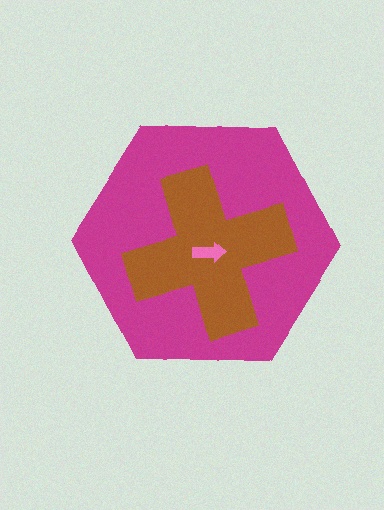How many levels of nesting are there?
3.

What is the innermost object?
The pink arrow.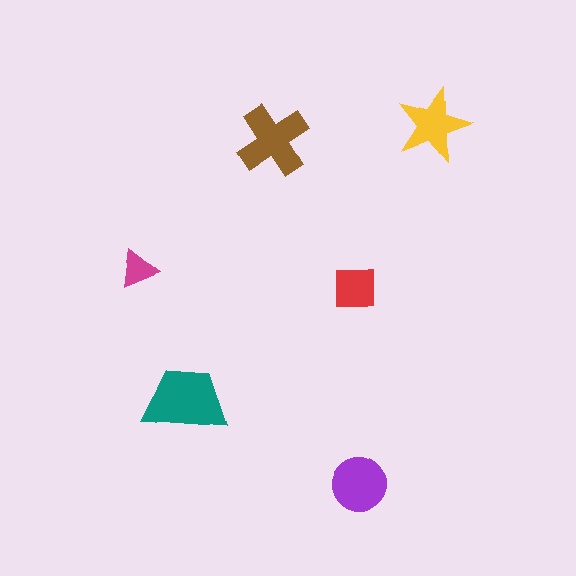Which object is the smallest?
The magenta triangle.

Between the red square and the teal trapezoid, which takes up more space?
The teal trapezoid.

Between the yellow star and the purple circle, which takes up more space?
The purple circle.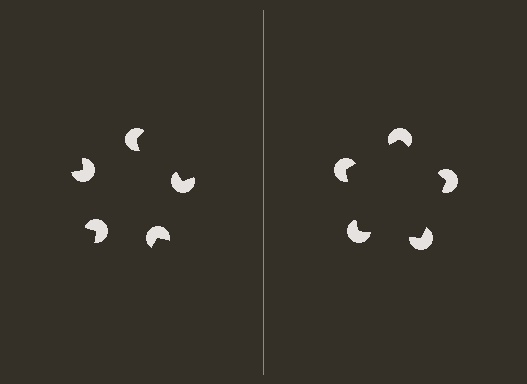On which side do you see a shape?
An illusory pentagon appears on the right side. On the left side the wedge cuts are rotated, so no coherent shape forms.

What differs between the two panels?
The pac-man discs are positioned identically on both sides; only the wedge orientations differ. On the right they align to a pentagon; on the left they are misaligned.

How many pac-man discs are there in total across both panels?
10 — 5 on each side.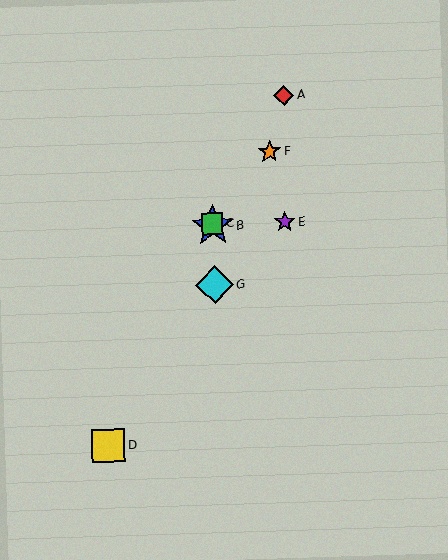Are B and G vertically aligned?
Yes, both are at x≈213.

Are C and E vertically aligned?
No, C is at x≈212 and E is at x≈285.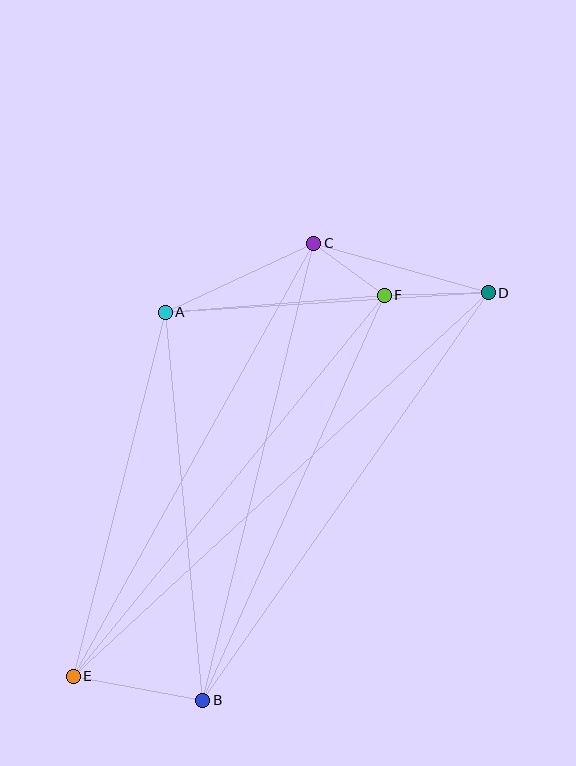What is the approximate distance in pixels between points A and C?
The distance between A and C is approximately 164 pixels.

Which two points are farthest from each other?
Points D and E are farthest from each other.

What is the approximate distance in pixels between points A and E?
The distance between A and E is approximately 375 pixels.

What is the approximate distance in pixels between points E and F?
The distance between E and F is approximately 492 pixels.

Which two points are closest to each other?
Points C and F are closest to each other.